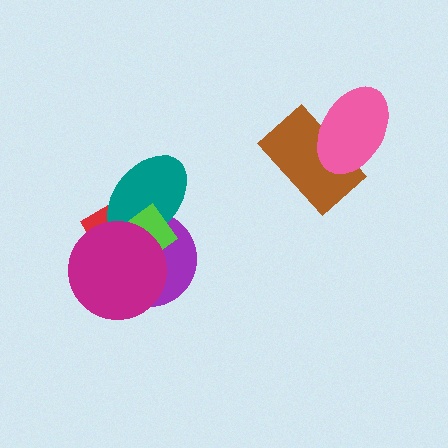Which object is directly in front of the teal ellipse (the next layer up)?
The lime diamond is directly in front of the teal ellipse.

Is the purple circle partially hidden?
Yes, it is partially covered by another shape.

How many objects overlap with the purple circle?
4 objects overlap with the purple circle.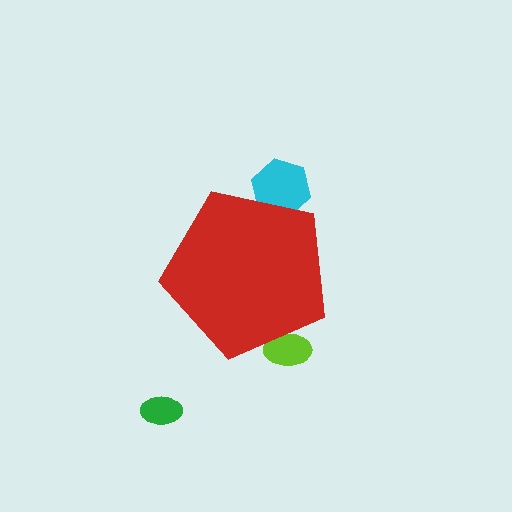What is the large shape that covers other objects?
A red pentagon.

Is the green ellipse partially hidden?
No, the green ellipse is fully visible.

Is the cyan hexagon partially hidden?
Yes, the cyan hexagon is partially hidden behind the red pentagon.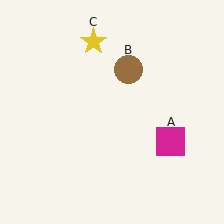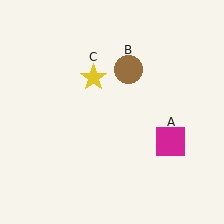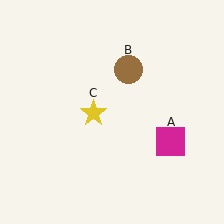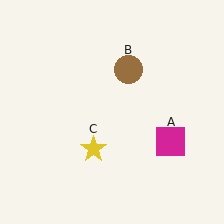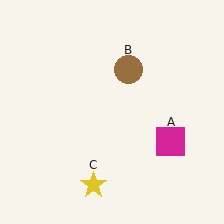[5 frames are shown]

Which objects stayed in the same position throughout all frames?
Magenta square (object A) and brown circle (object B) remained stationary.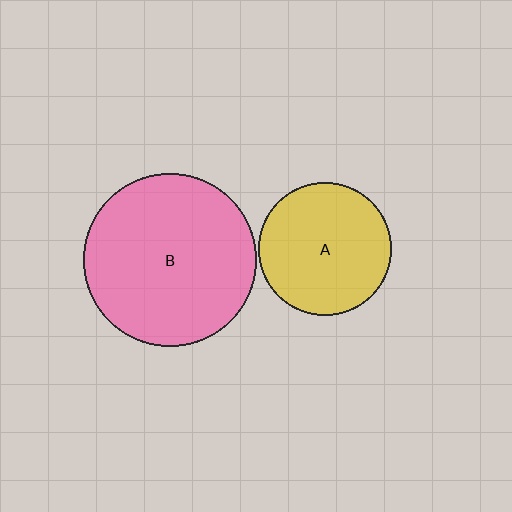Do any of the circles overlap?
No, none of the circles overlap.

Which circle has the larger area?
Circle B (pink).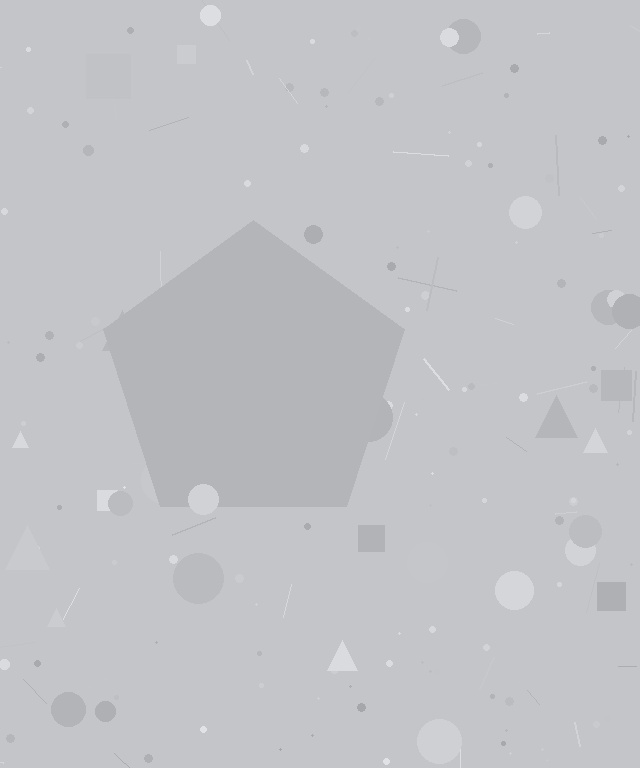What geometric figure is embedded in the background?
A pentagon is embedded in the background.